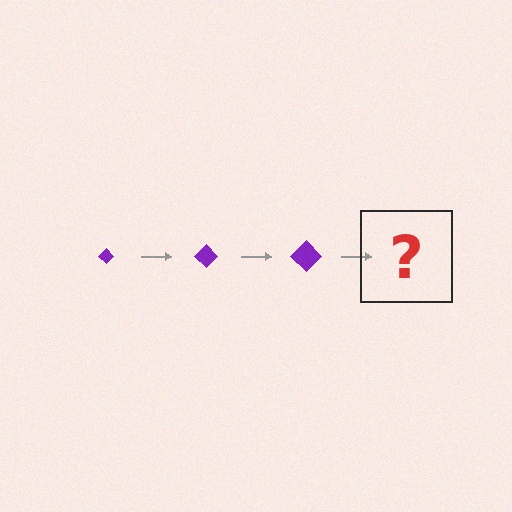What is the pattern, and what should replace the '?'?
The pattern is that the diamond gets progressively larger each step. The '?' should be a purple diamond, larger than the previous one.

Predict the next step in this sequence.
The next step is a purple diamond, larger than the previous one.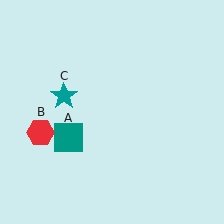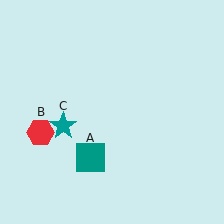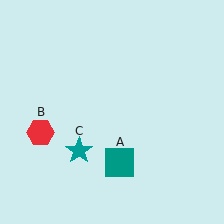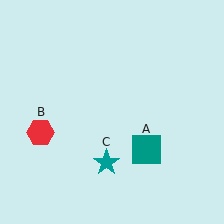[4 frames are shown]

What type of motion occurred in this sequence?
The teal square (object A), teal star (object C) rotated counterclockwise around the center of the scene.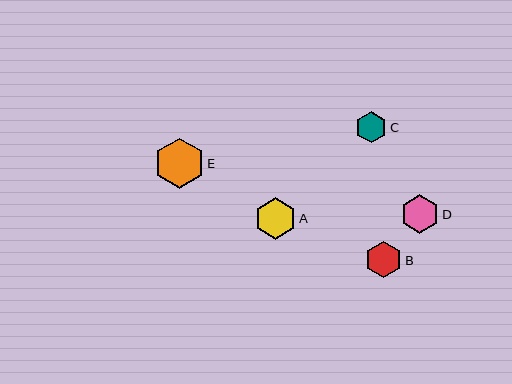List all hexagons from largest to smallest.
From largest to smallest: E, A, D, B, C.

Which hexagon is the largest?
Hexagon E is the largest with a size of approximately 50 pixels.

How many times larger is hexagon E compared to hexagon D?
Hexagon E is approximately 1.3 times the size of hexagon D.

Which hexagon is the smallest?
Hexagon C is the smallest with a size of approximately 31 pixels.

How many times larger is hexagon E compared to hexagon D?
Hexagon E is approximately 1.3 times the size of hexagon D.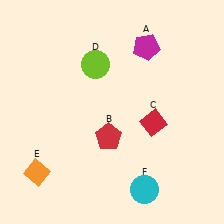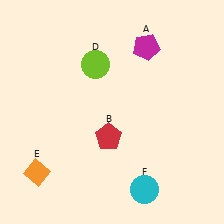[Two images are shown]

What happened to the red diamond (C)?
The red diamond (C) was removed in Image 2. It was in the bottom-right area of Image 1.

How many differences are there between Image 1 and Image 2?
There is 1 difference between the two images.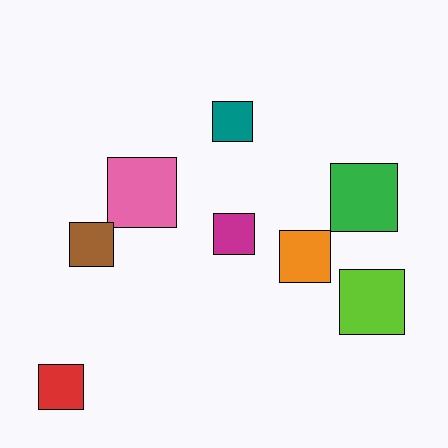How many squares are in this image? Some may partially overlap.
There are 8 squares.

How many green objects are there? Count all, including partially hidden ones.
There is 1 green object.